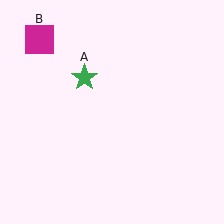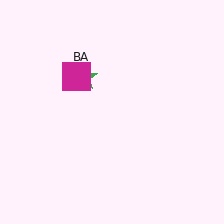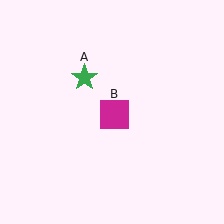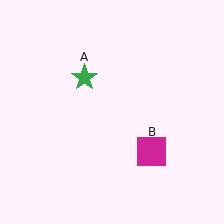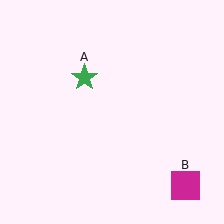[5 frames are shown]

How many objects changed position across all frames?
1 object changed position: magenta square (object B).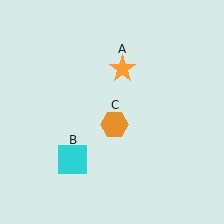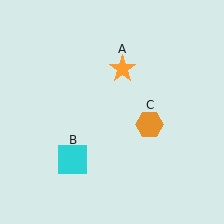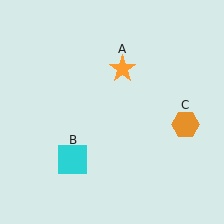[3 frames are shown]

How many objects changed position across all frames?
1 object changed position: orange hexagon (object C).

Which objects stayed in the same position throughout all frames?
Orange star (object A) and cyan square (object B) remained stationary.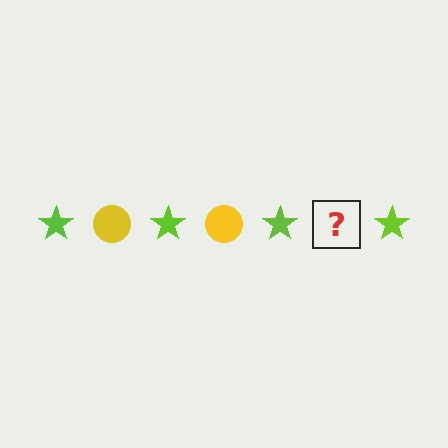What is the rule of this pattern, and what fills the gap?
The rule is that the pattern alternates between lime star and yellow circle. The gap should be filled with a yellow circle.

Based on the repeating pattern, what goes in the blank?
The blank should be a yellow circle.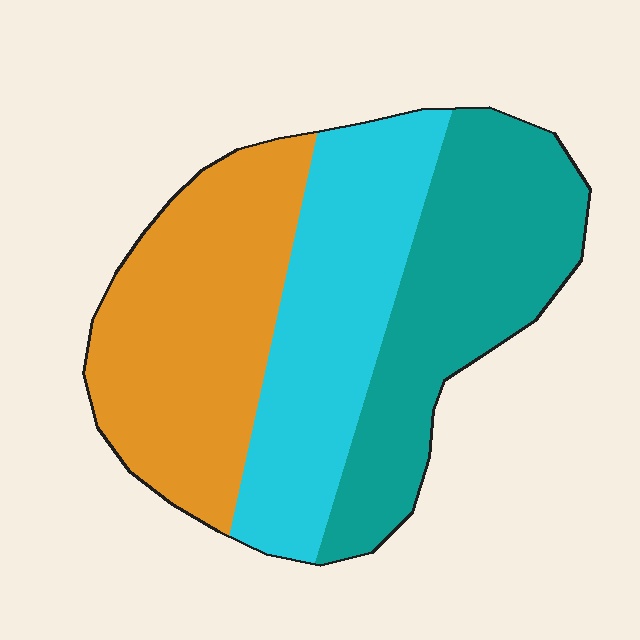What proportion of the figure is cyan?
Cyan takes up about one third (1/3) of the figure.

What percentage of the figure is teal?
Teal covers 33% of the figure.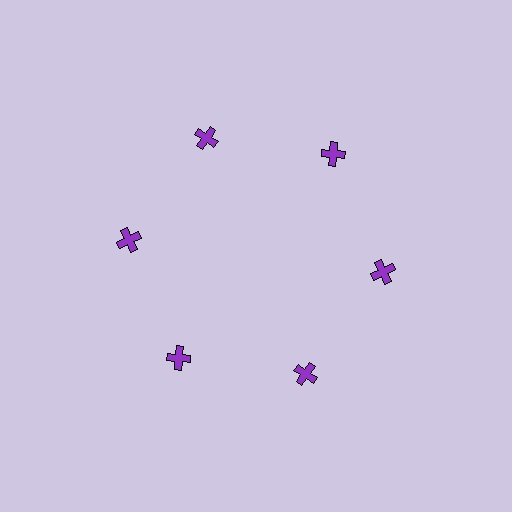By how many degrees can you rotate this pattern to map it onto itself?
The pattern maps onto itself every 60 degrees of rotation.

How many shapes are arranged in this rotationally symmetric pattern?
There are 6 shapes, arranged in 6 groups of 1.